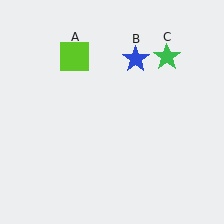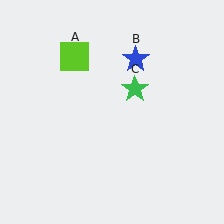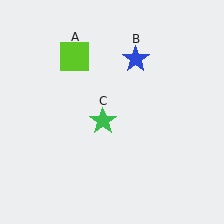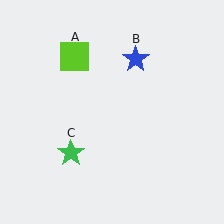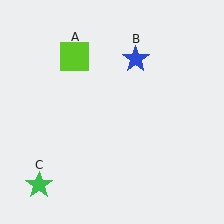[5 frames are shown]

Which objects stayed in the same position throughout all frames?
Lime square (object A) and blue star (object B) remained stationary.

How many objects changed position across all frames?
1 object changed position: green star (object C).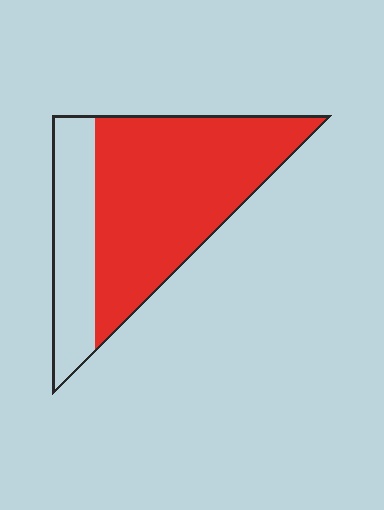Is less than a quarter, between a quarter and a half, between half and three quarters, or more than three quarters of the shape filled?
Between half and three quarters.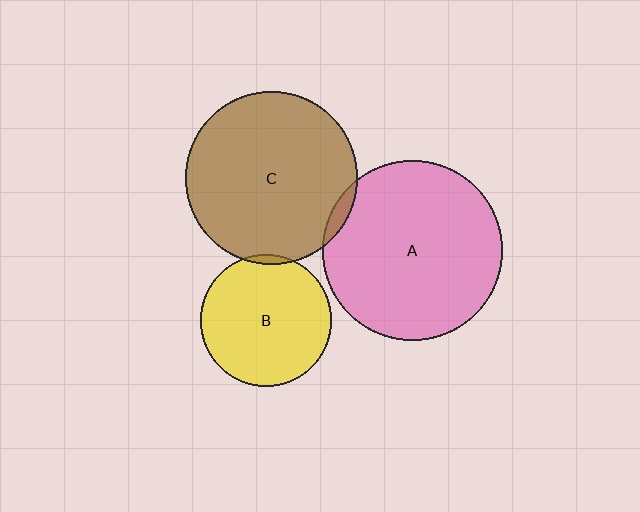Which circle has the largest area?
Circle A (pink).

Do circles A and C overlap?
Yes.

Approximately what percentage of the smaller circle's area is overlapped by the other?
Approximately 5%.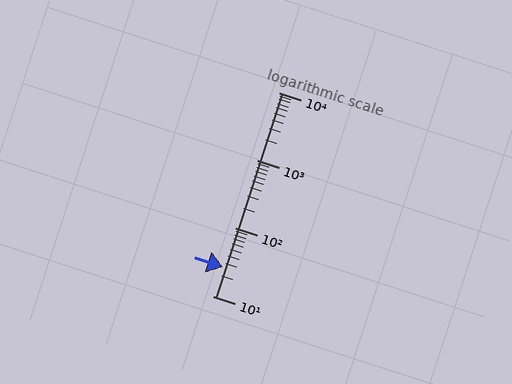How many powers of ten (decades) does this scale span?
The scale spans 3 decades, from 10 to 10000.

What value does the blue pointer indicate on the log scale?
The pointer indicates approximately 27.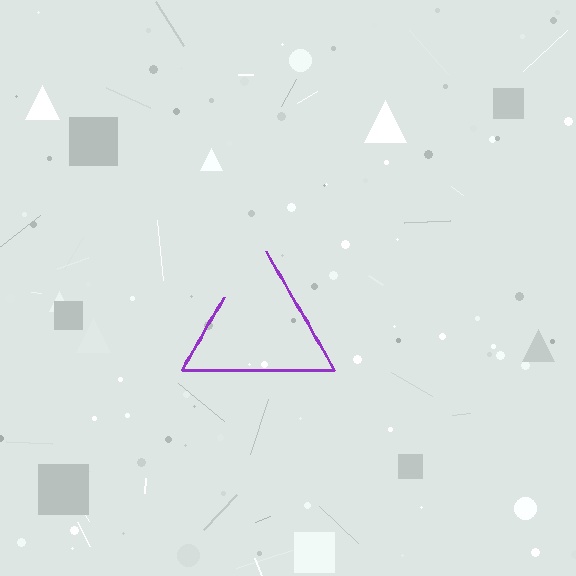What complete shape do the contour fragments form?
The contour fragments form a triangle.